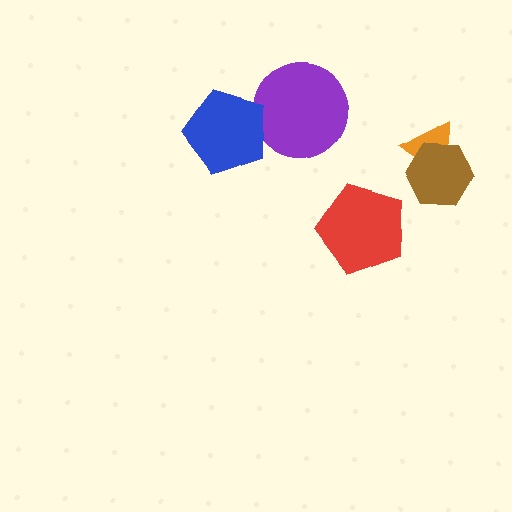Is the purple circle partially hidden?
Yes, it is partially covered by another shape.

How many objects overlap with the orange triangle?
1 object overlaps with the orange triangle.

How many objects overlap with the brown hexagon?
1 object overlaps with the brown hexagon.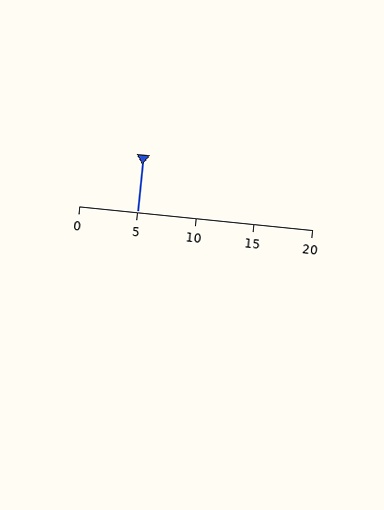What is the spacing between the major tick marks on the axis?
The major ticks are spaced 5 apart.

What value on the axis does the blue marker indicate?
The marker indicates approximately 5.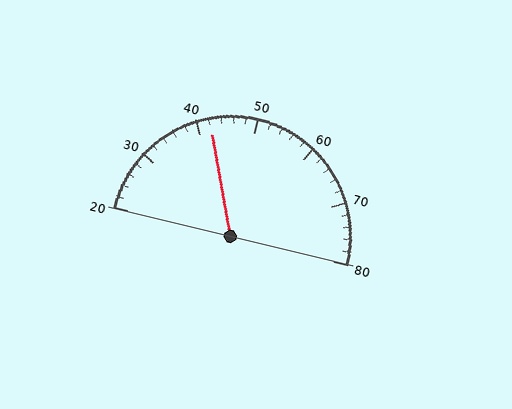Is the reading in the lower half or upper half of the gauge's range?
The reading is in the lower half of the range (20 to 80).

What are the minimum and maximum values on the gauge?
The gauge ranges from 20 to 80.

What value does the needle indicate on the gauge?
The needle indicates approximately 42.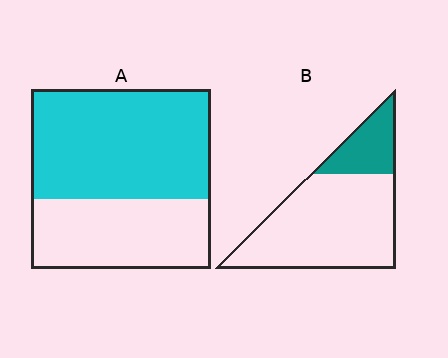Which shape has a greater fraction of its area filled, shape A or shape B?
Shape A.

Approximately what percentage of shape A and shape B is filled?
A is approximately 60% and B is approximately 20%.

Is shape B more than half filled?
No.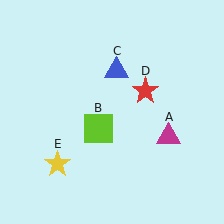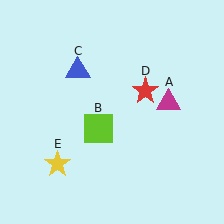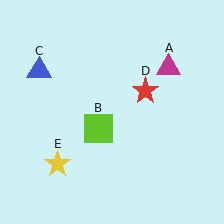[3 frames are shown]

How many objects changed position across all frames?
2 objects changed position: magenta triangle (object A), blue triangle (object C).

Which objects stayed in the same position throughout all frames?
Lime square (object B) and red star (object D) and yellow star (object E) remained stationary.